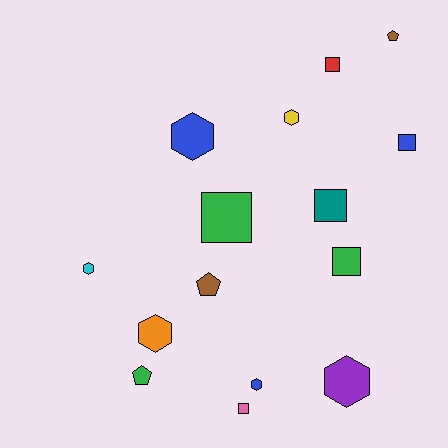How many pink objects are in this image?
There is 1 pink object.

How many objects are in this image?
There are 15 objects.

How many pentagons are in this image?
There are 3 pentagons.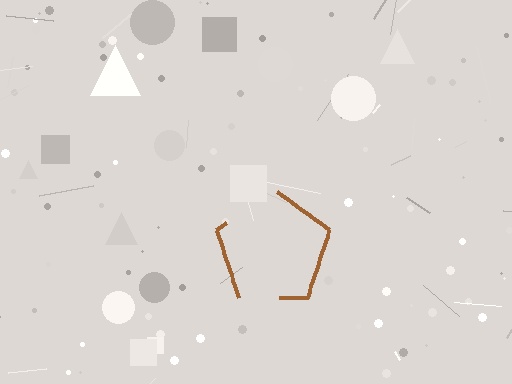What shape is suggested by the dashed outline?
The dashed outline suggests a pentagon.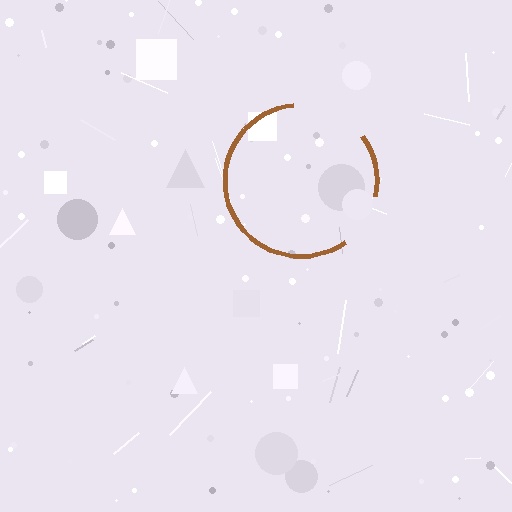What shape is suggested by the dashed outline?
The dashed outline suggests a circle.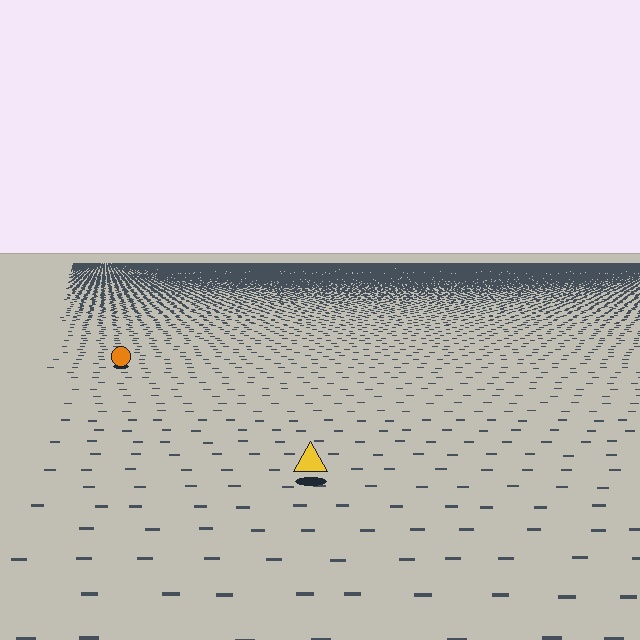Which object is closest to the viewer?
The yellow triangle is closest. The texture marks near it are larger and more spread out.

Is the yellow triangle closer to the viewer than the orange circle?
Yes. The yellow triangle is closer — you can tell from the texture gradient: the ground texture is coarser near it.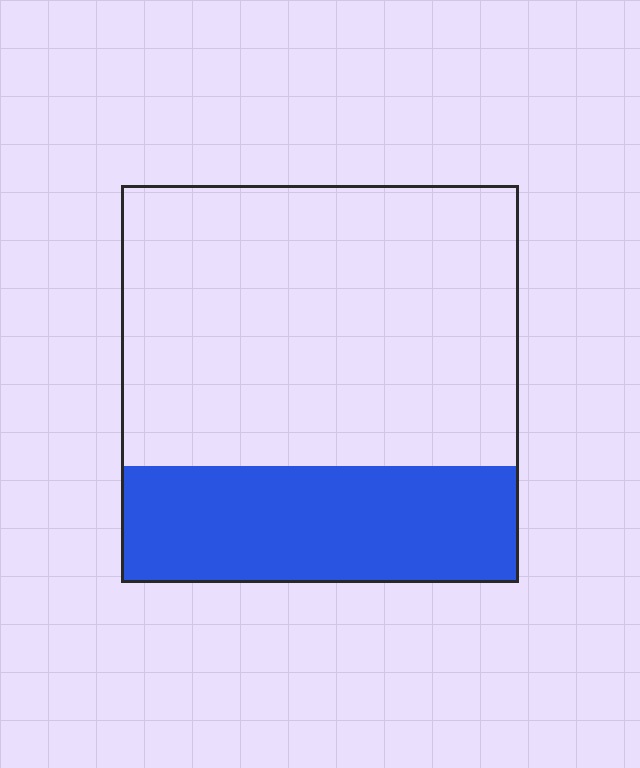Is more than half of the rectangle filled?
No.